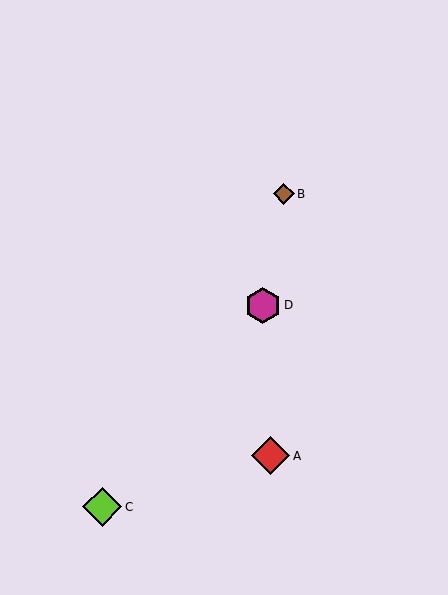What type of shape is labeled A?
Shape A is a red diamond.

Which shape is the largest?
The lime diamond (labeled C) is the largest.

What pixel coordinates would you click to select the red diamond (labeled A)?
Click at (271, 456) to select the red diamond A.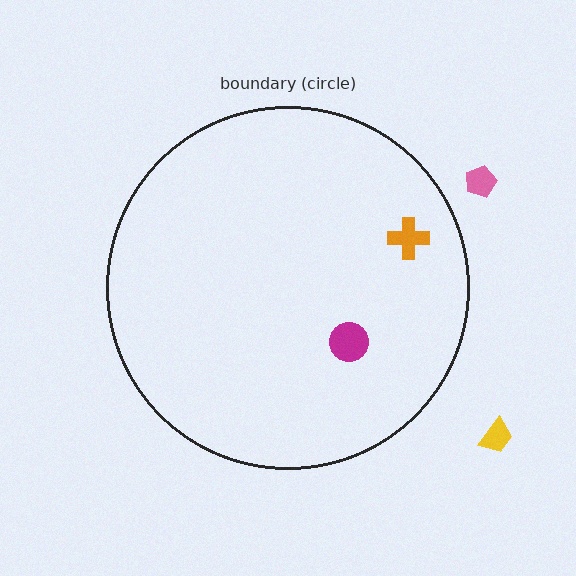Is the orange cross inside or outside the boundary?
Inside.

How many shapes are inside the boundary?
2 inside, 2 outside.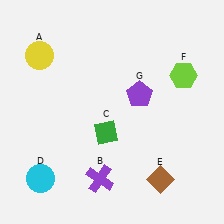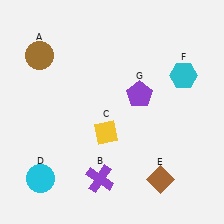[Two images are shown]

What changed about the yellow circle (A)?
In Image 1, A is yellow. In Image 2, it changed to brown.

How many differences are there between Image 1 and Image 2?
There are 3 differences between the two images.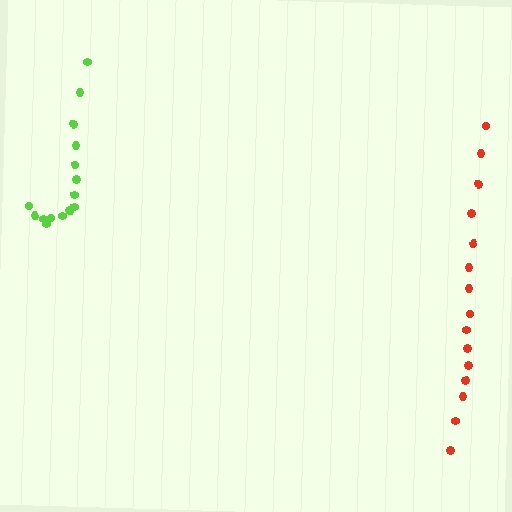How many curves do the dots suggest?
There are 2 distinct paths.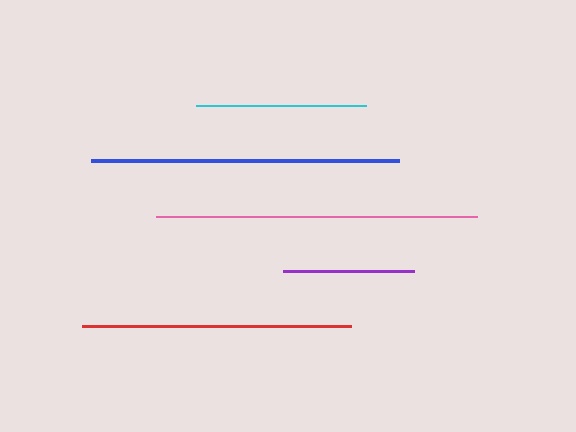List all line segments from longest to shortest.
From longest to shortest: pink, blue, red, cyan, purple.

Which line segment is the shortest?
The purple line is the shortest at approximately 131 pixels.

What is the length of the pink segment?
The pink segment is approximately 321 pixels long.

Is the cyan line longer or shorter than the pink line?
The pink line is longer than the cyan line.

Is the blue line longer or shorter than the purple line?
The blue line is longer than the purple line.